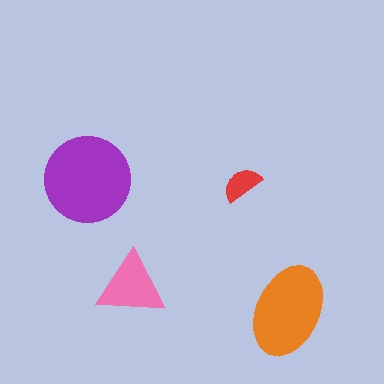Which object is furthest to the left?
The purple circle is leftmost.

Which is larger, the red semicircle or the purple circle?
The purple circle.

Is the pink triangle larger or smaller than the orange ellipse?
Smaller.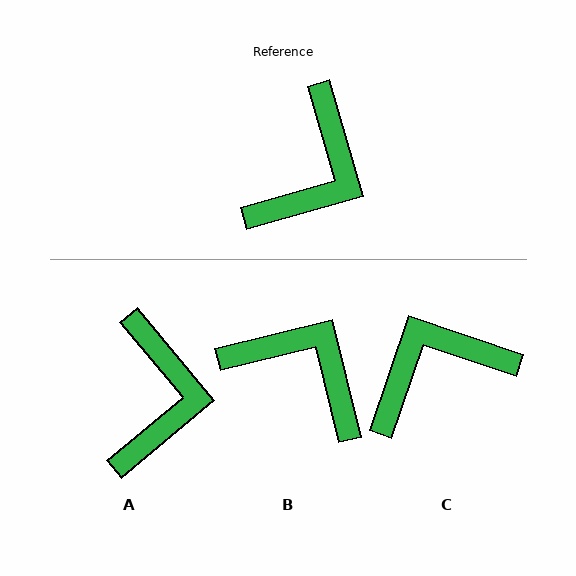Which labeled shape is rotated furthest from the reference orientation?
C, about 145 degrees away.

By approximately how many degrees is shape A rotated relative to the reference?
Approximately 23 degrees counter-clockwise.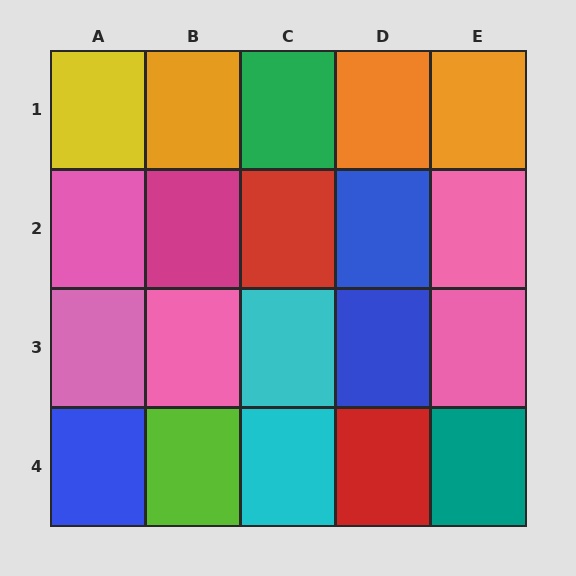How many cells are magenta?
1 cell is magenta.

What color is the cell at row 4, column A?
Blue.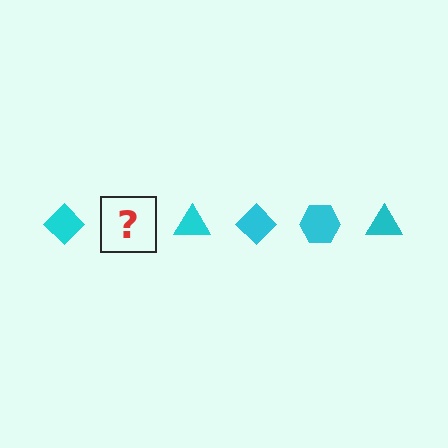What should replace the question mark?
The question mark should be replaced with a cyan hexagon.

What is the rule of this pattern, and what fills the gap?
The rule is that the pattern cycles through diamond, hexagon, triangle shapes in cyan. The gap should be filled with a cyan hexagon.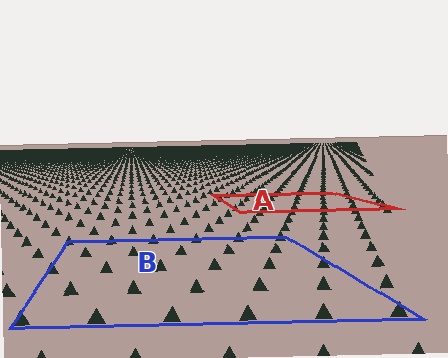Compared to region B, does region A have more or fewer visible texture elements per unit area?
Region A has more texture elements per unit area — they are packed more densely because it is farther away.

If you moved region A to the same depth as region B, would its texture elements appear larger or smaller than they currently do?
They would appear larger. At a closer depth, the same texture elements are projected at a bigger on-screen size.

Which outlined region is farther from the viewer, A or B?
Region A is farther from the viewer — the texture elements inside it appear smaller and more densely packed.